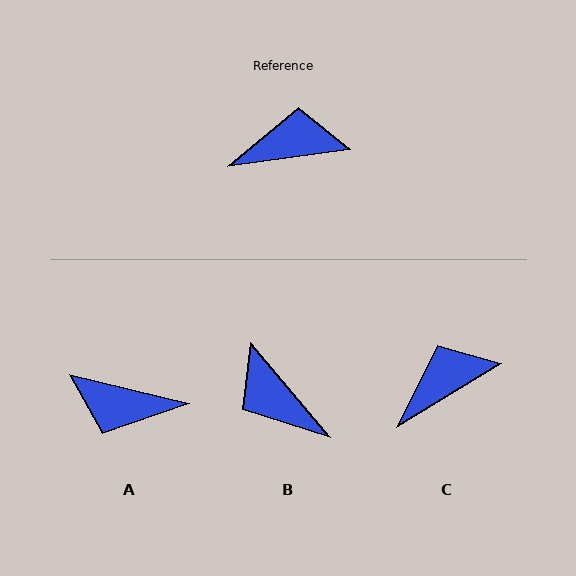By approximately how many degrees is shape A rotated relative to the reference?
Approximately 159 degrees counter-clockwise.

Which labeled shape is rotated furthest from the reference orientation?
A, about 159 degrees away.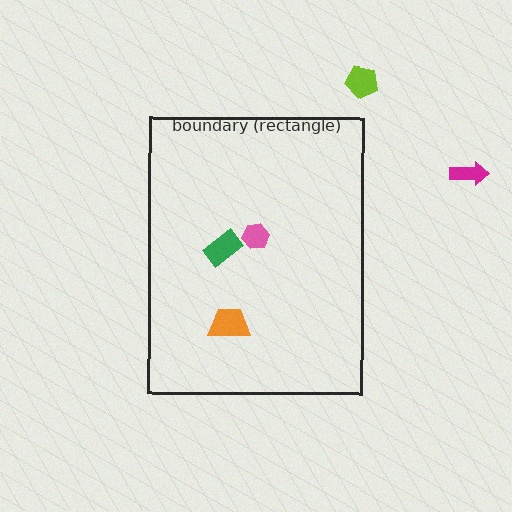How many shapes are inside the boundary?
3 inside, 2 outside.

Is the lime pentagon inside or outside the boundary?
Outside.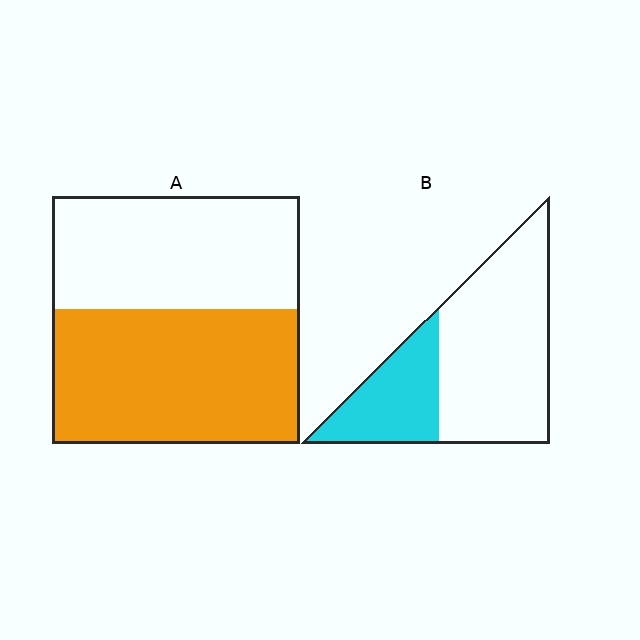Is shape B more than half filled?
No.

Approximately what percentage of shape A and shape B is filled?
A is approximately 55% and B is approximately 30%.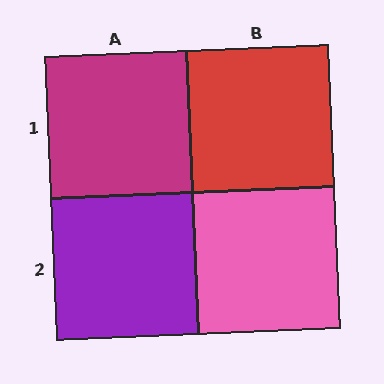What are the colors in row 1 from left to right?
Magenta, red.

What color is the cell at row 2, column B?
Pink.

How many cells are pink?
1 cell is pink.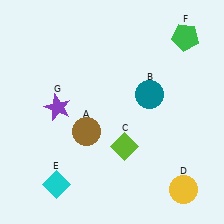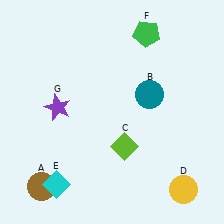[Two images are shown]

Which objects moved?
The objects that moved are: the brown circle (A), the green pentagon (F).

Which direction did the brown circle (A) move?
The brown circle (A) moved down.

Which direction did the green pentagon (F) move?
The green pentagon (F) moved left.